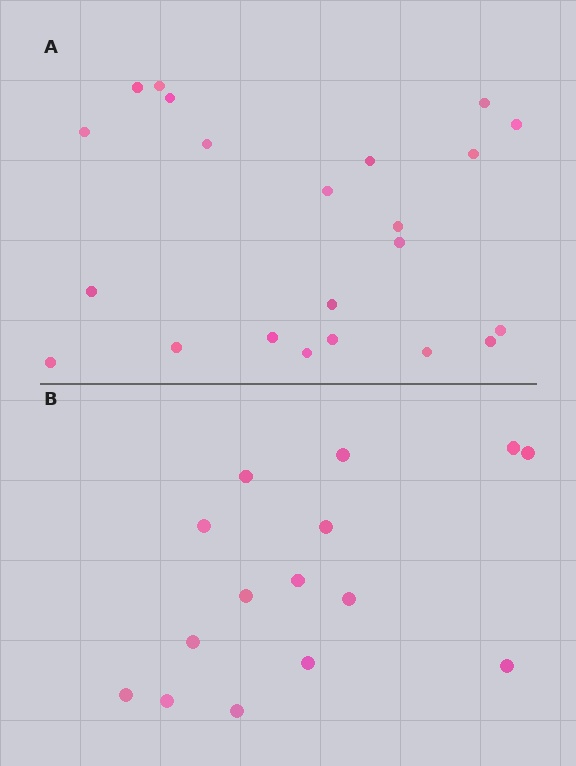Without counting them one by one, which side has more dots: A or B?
Region A (the top region) has more dots.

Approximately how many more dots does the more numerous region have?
Region A has roughly 8 or so more dots than region B.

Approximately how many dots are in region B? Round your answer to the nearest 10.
About 20 dots. (The exact count is 15, which rounds to 20.)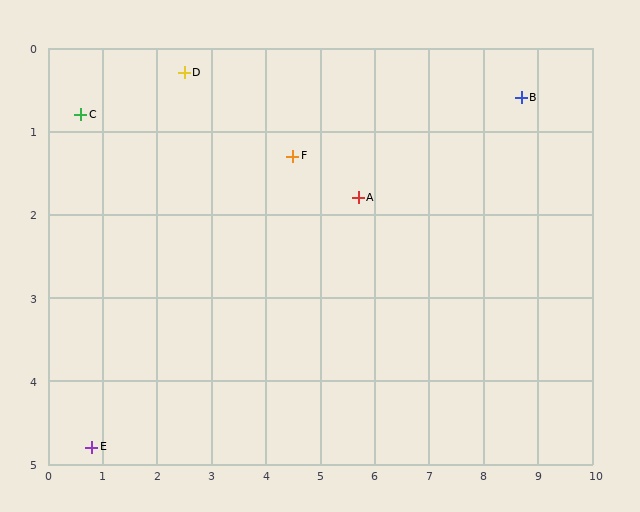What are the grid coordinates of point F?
Point F is at approximately (4.5, 1.3).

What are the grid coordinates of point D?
Point D is at approximately (2.5, 0.3).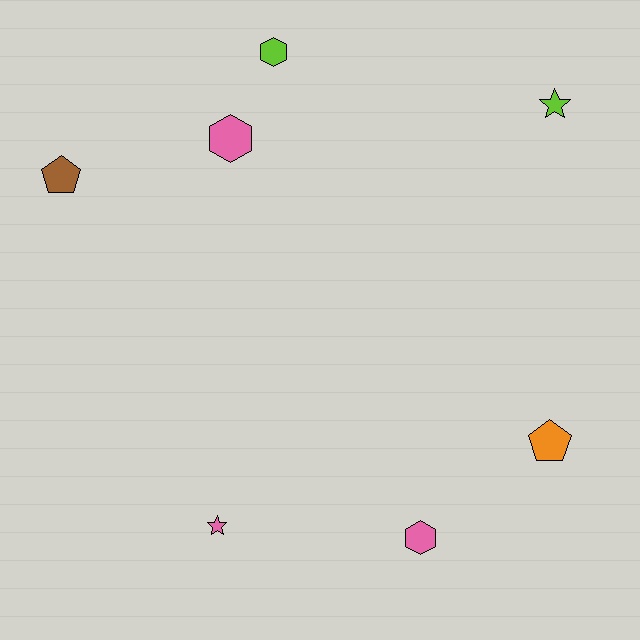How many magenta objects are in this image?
There are no magenta objects.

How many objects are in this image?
There are 7 objects.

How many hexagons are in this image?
There are 3 hexagons.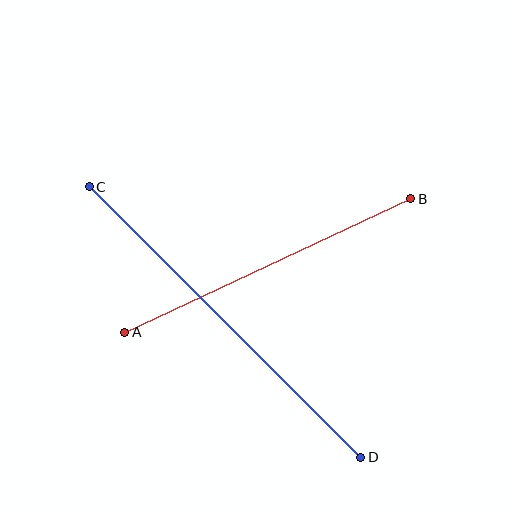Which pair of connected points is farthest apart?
Points C and D are farthest apart.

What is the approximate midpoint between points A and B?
The midpoint is at approximately (268, 265) pixels.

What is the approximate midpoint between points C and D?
The midpoint is at approximately (225, 322) pixels.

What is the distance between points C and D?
The distance is approximately 383 pixels.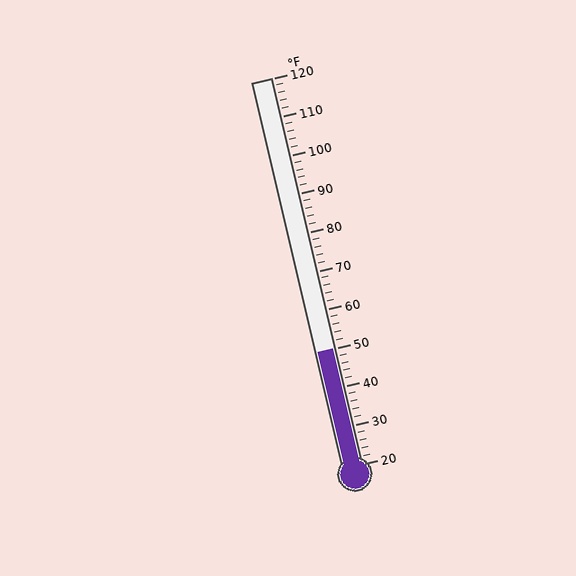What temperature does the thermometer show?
The thermometer shows approximately 50°F.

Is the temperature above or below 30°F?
The temperature is above 30°F.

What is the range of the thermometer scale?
The thermometer scale ranges from 20°F to 120°F.